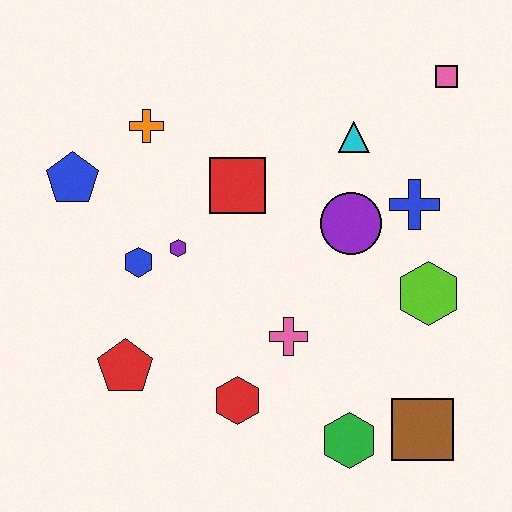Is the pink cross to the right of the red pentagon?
Yes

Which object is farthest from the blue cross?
The blue pentagon is farthest from the blue cross.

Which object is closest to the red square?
The purple hexagon is closest to the red square.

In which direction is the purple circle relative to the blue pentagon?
The purple circle is to the right of the blue pentagon.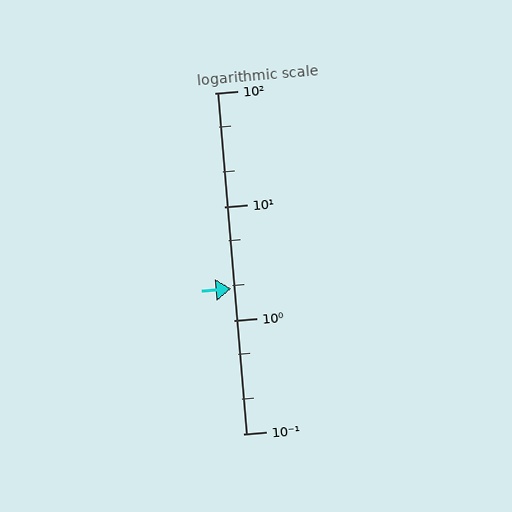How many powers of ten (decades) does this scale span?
The scale spans 3 decades, from 0.1 to 100.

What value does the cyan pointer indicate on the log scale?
The pointer indicates approximately 1.9.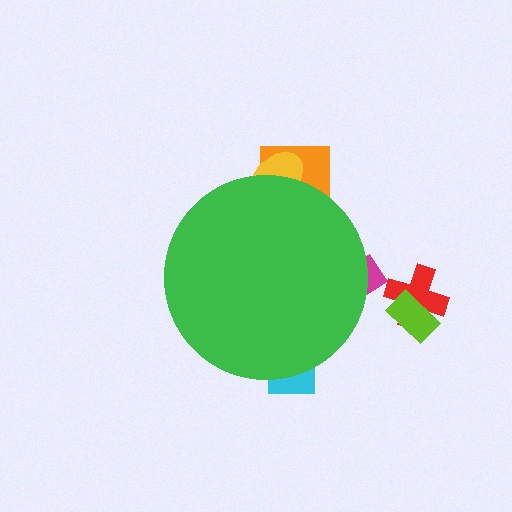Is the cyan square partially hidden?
Yes, the cyan square is partially hidden behind the green circle.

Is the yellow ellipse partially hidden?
Yes, the yellow ellipse is partially hidden behind the green circle.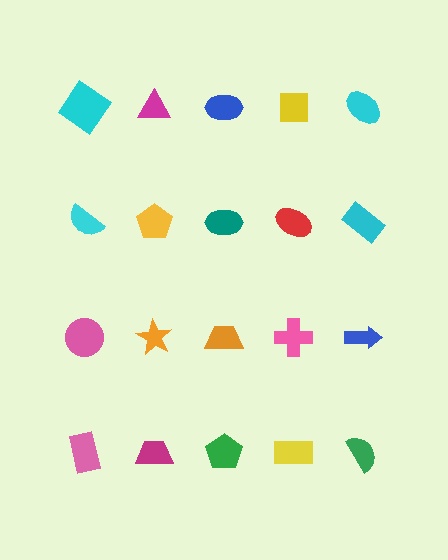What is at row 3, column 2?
An orange star.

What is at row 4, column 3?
A green pentagon.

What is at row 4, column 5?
A green semicircle.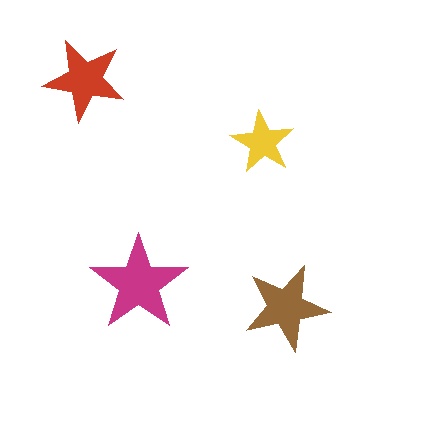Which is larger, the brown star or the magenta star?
The magenta one.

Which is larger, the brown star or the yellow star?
The brown one.